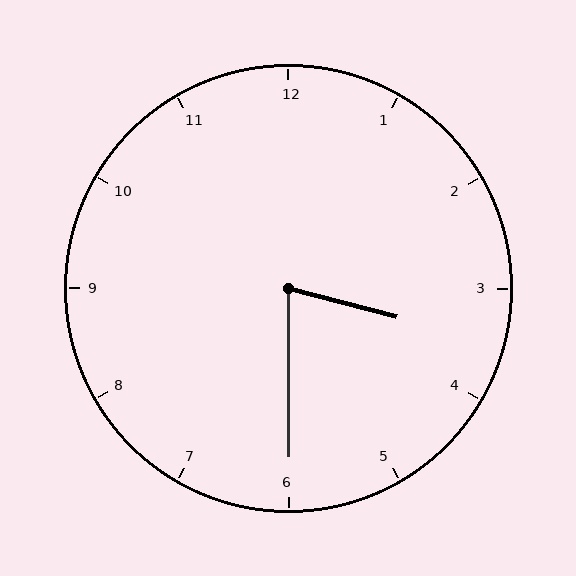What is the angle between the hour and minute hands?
Approximately 75 degrees.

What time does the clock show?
3:30.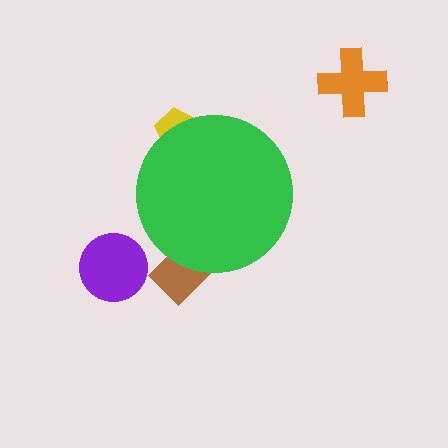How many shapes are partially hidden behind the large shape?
2 shapes are partially hidden.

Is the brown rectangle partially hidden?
Yes, the brown rectangle is partially hidden behind the green circle.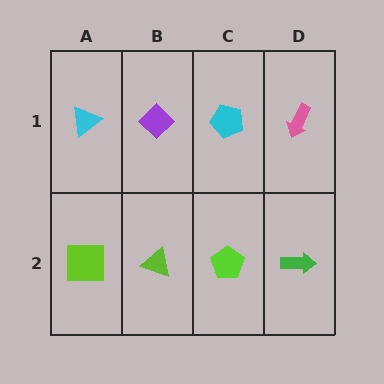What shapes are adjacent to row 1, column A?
A lime square (row 2, column A), a purple diamond (row 1, column B).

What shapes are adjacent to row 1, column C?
A lime pentagon (row 2, column C), a purple diamond (row 1, column B), a pink arrow (row 1, column D).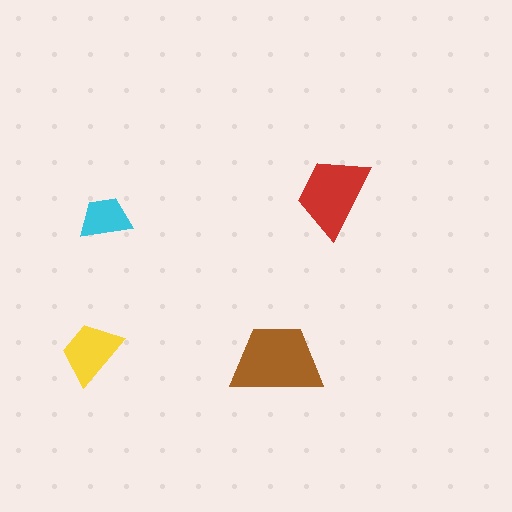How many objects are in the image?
There are 4 objects in the image.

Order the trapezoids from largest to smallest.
the brown one, the red one, the yellow one, the cyan one.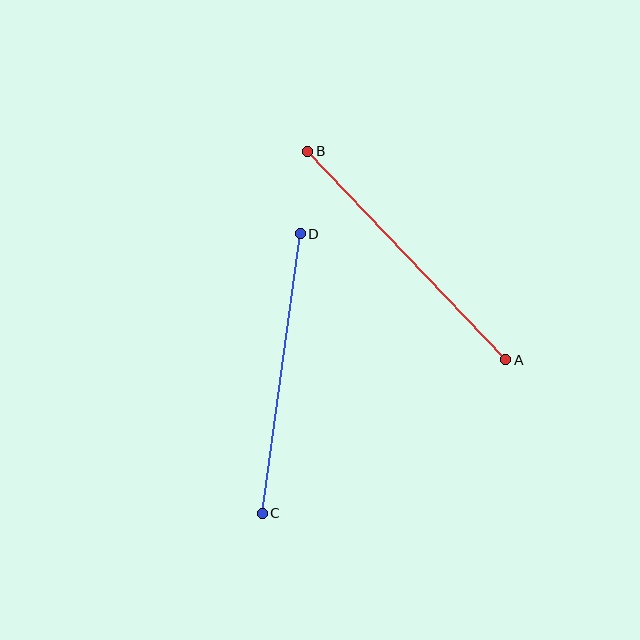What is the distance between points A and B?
The distance is approximately 287 pixels.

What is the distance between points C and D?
The distance is approximately 282 pixels.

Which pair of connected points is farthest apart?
Points A and B are farthest apart.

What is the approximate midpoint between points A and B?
The midpoint is at approximately (407, 255) pixels.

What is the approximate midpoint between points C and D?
The midpoint is at approximately (281, 374) pixels.